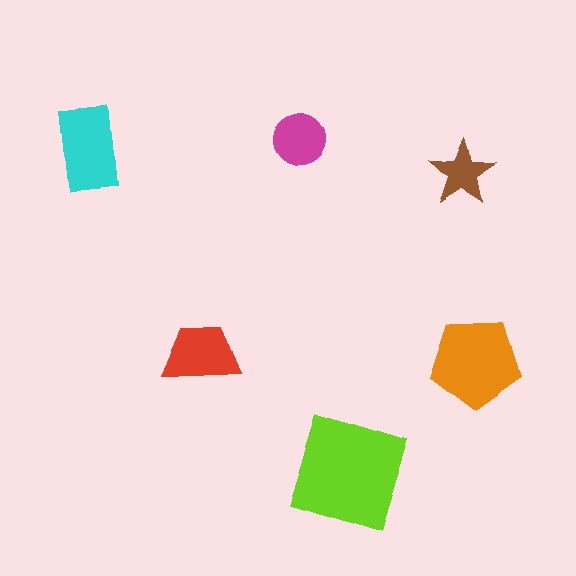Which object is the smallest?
The brown star.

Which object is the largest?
The lime square.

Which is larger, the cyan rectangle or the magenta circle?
The cyan rectangle.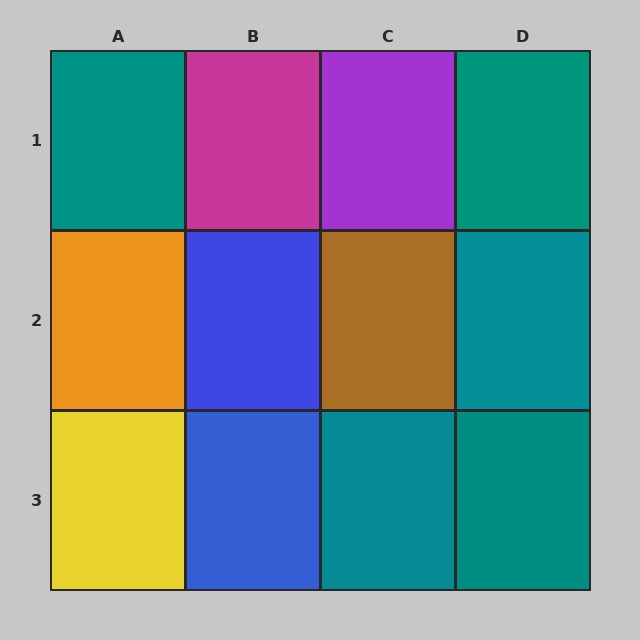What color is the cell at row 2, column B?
Blue.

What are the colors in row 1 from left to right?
Teal, magenta, purple, teal.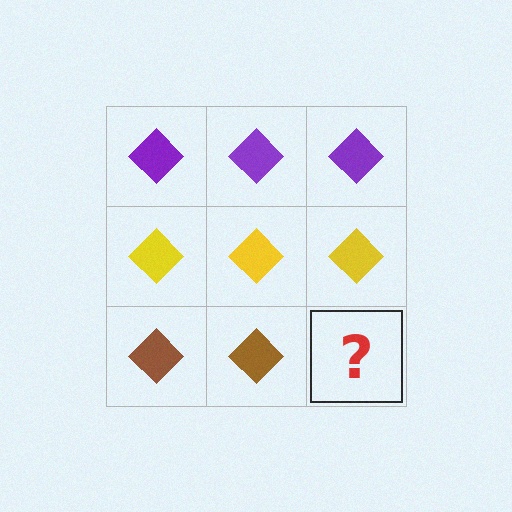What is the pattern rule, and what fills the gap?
The rule is that each row has a consistent color. The gap should be filled with a brown diamond.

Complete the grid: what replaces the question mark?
The question mark should be replaced with a brown diamond.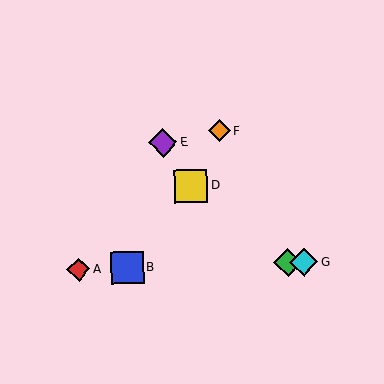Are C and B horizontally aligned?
Yes, both are at y≈263.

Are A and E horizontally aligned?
No, A is at y≈269 and E is at y≈143.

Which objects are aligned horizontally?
Objects A, B, C, G are aligned horizontally.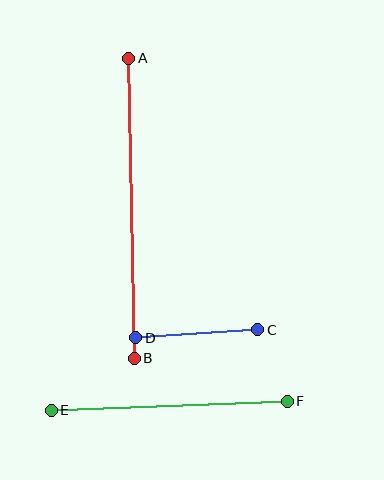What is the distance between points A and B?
The distance is approximately 300 pixels.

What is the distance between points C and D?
The distance is approximately 122 pixels.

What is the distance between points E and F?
The distance is approximately 236 pixels.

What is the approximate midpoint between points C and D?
The midpoint is at approximately (197, 334) pixels.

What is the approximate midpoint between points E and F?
The midpoint is at approximately (169, 406) pixels.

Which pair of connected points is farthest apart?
Points A and B are farthest apart.